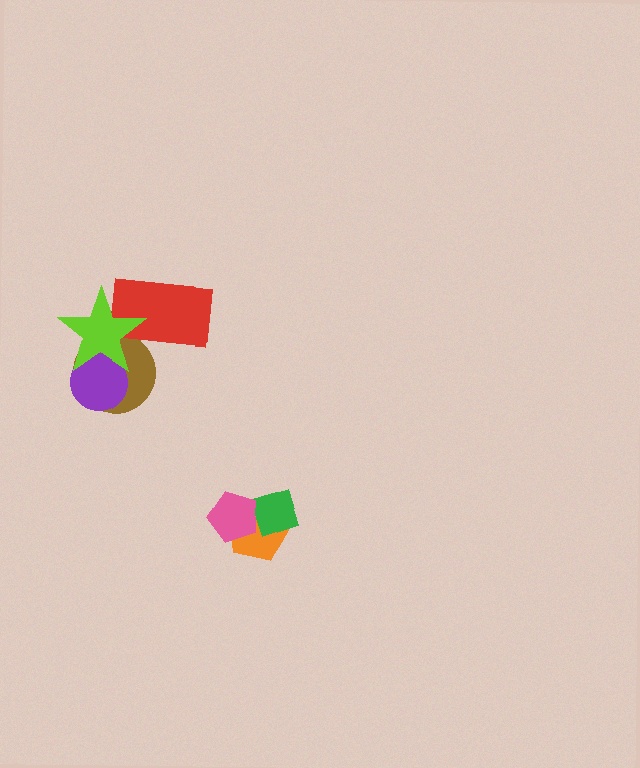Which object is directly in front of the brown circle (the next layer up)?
The red rectangle is directly in front of the brown circle.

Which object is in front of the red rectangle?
The lime star is in front of the red rectangle.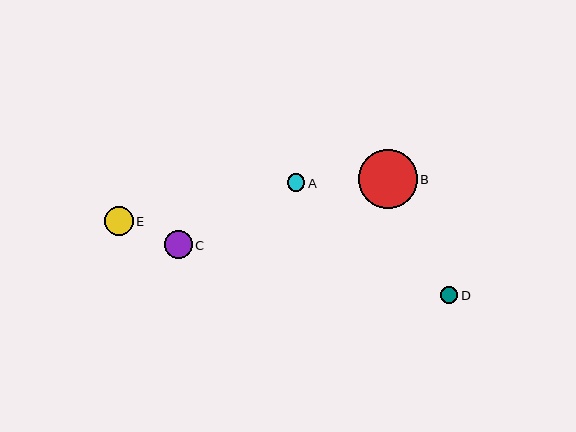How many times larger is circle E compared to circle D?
Circle E is approximately 1.7 times the size of circle D.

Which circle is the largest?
Circle B is the largest with a size of approximately 59 pixels.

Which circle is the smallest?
Circle D is the smallest with a size of approximately 17 pixels.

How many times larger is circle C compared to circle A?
Circle C is approximately 1.6 times the size of circle A.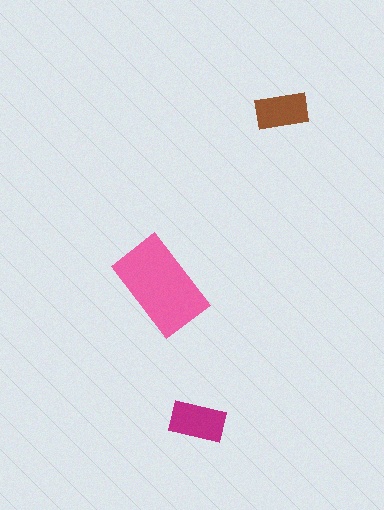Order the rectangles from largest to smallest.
the pink one, the magenta one, the brown one.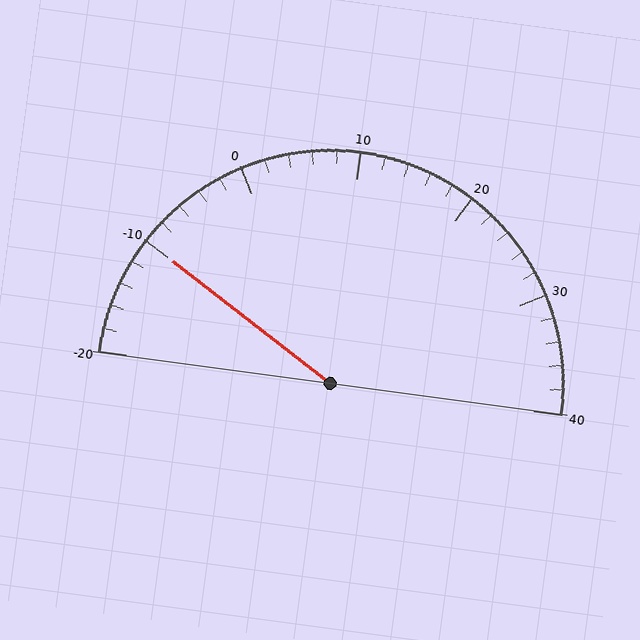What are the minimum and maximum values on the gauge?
The gauge ranges from -20 to 40.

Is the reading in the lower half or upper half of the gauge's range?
The reading is in the lower half of the range (-20 to 40).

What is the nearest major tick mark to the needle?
The nearest major tick mark is -10.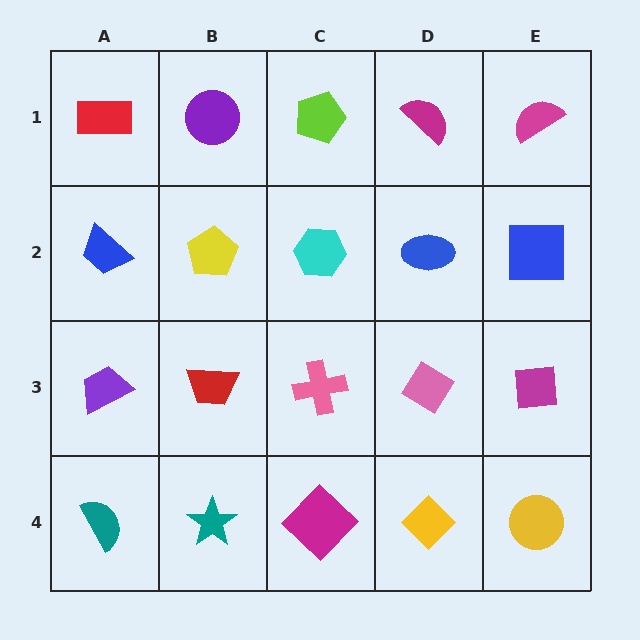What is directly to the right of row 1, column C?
A magenta semicircle.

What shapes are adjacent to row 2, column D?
A magenta semicircle (row 1, column D), a pink diamond (row 3, column D), a cyan hexagon (row 2, column C), a blue square (row 2, column E).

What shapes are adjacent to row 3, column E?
A blue square (row 2, column E), a yellow circle (row 4, column E), a pink diamond (row 3, column D).